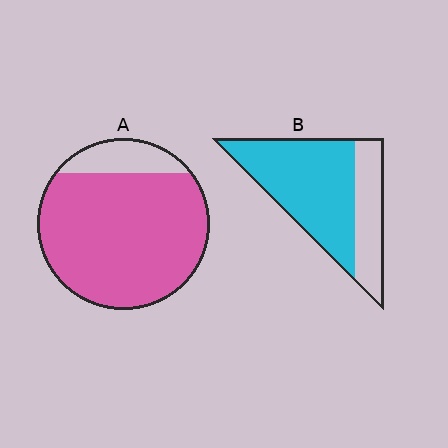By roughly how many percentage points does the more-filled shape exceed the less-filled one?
By roughly 15 percentage points (A over B).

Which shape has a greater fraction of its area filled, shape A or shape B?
Shape A.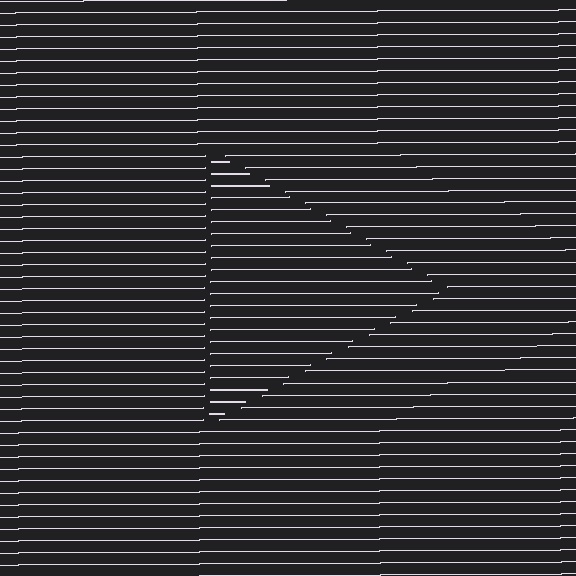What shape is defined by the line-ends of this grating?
An illusory triangle. The interior of the shape contains the same grating, shifted by half a period — the contour is defined by the phase discontinuity where line-ends from the inner and outer gratings abut.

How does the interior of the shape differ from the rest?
The interior of the shape contains the same grating, shifted by half a period — the contour is defined by the phase discontinuity where line-ends from the inner and outer gratings abut.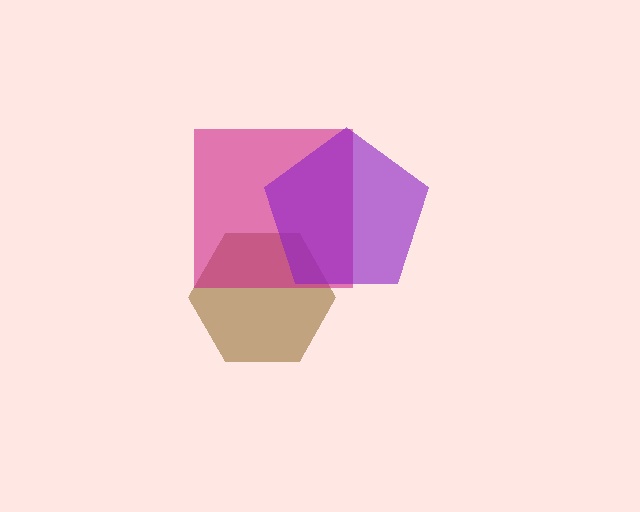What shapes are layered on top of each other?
The layered shapes are: a brown hexagon, a magenta square, a purple pentagon.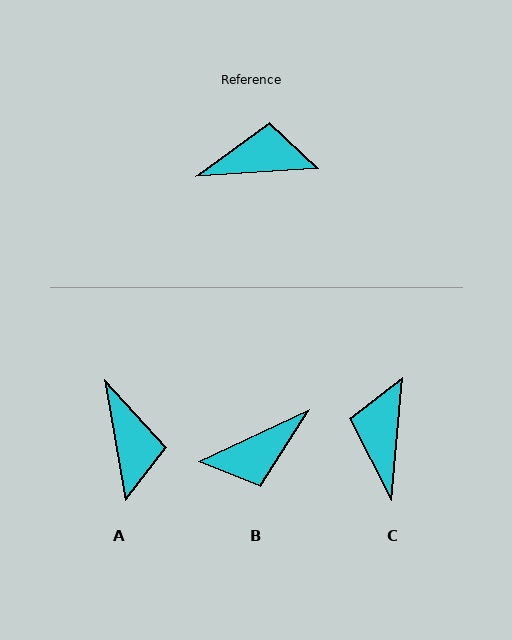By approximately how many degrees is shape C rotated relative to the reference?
Approximately 81 degrees counter-clockwise.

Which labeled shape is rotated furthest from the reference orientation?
B, about 159 degrees away.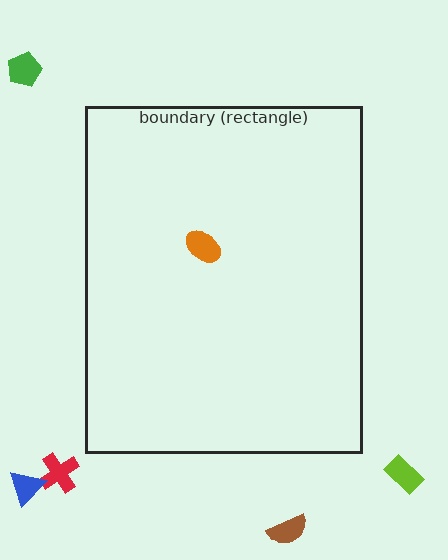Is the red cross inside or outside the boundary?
Outside.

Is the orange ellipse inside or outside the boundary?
Inside.